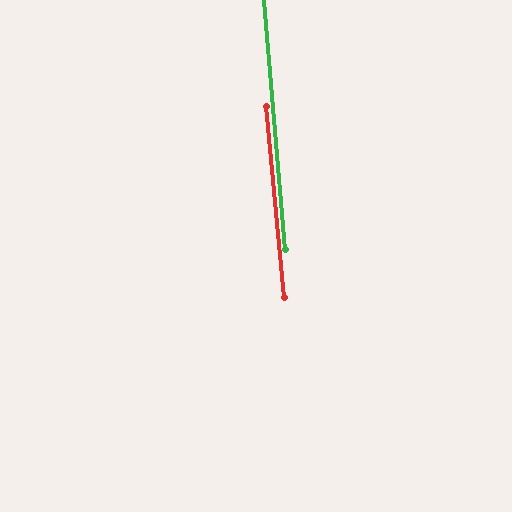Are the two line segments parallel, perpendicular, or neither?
Parallel — their directions differ by only 0.4°.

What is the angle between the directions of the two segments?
Approximately 0 degrees.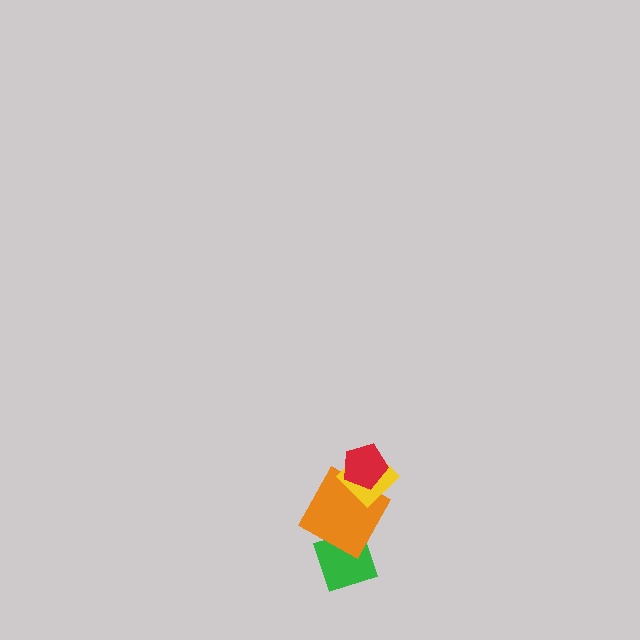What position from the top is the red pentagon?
The red pentagon is 1st from the top.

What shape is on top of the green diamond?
The orange square is on top of the green diamond.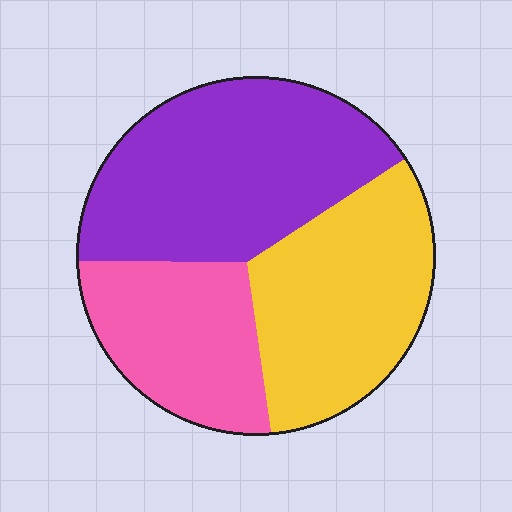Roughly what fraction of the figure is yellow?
Yellow takes up about one third (1/3) of the figure.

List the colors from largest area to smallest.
From largest to smallest: purple, yellow, pink.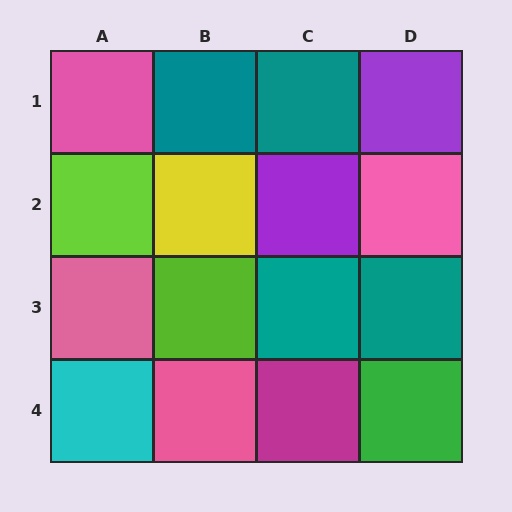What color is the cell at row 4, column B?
Pink.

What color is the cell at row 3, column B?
Lime.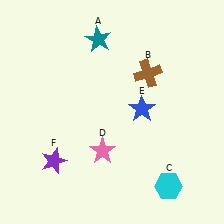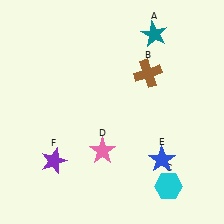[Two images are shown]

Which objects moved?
The objects that moved are: the teal star (A), the blue star (E).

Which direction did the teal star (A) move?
The teal star (A) moved right.